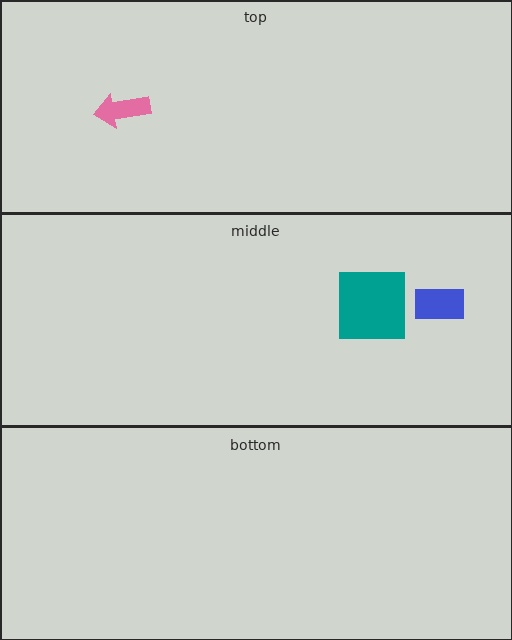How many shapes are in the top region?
1.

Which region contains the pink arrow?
The top region.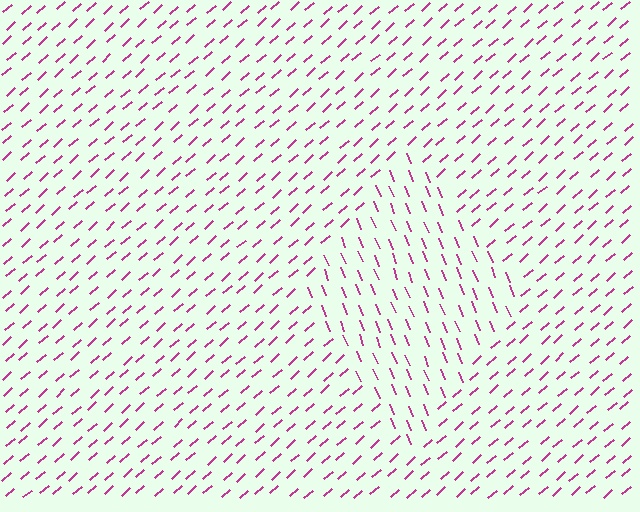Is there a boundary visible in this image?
Yes, there is a texture boundary formed by a change in line orientation.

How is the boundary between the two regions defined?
The boundary is defined purely by a change in line orientation (approximately 70 degrees difference). All lines are the same color and thickness.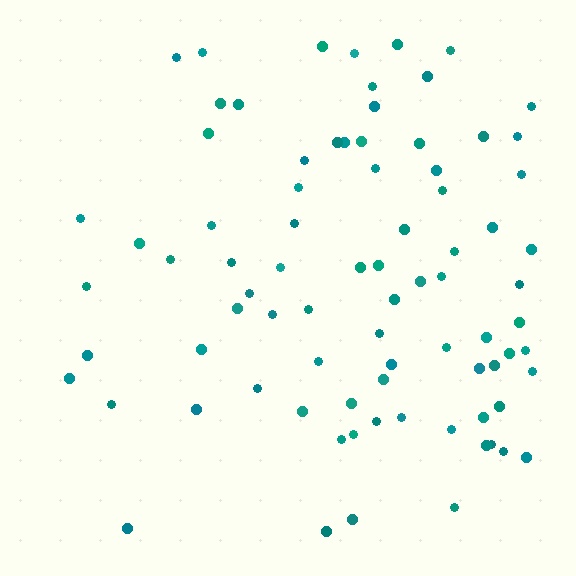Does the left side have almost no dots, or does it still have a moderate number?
Still a moderate number, just noticeably fewer than the right.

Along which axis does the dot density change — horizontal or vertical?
Horizontal.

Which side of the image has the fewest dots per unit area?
The left.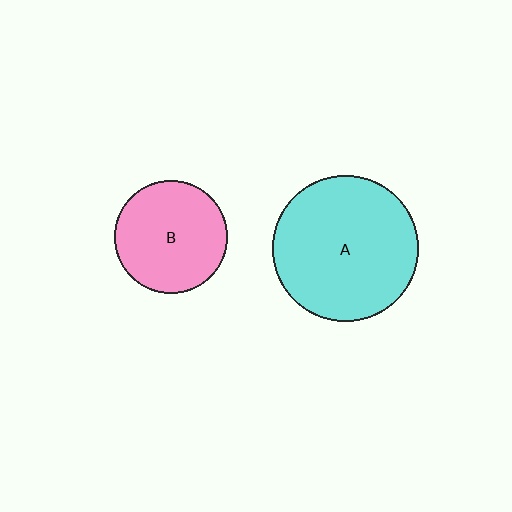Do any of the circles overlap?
No, none of the circles overlap.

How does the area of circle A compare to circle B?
Approximately 1.7 times.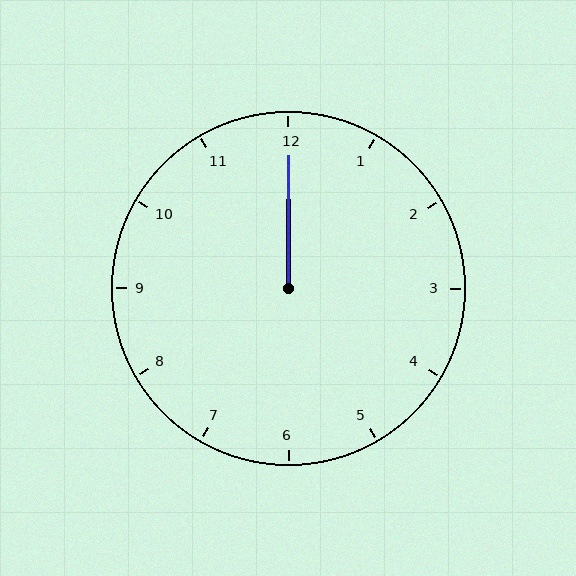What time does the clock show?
12:00.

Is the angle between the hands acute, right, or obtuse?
It is acute.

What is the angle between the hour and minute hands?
Approximately 0 degrees.